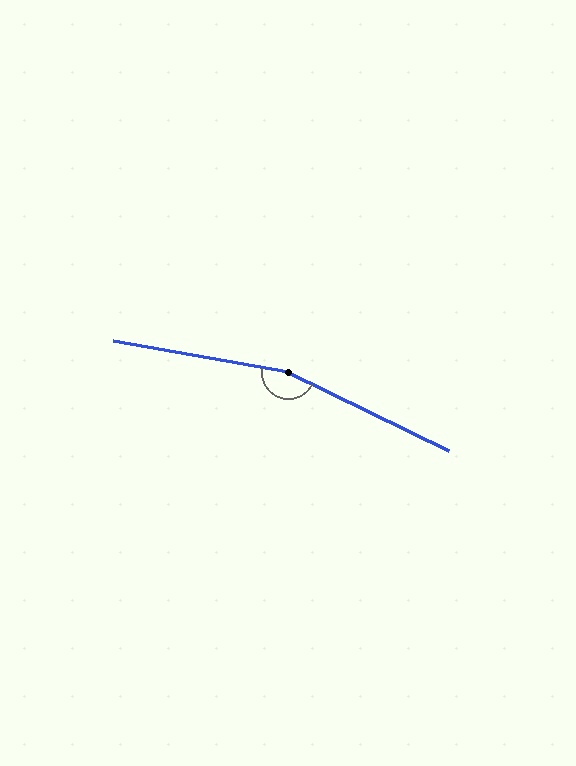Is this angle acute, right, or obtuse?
It is obtuse.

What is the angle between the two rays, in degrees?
Approximately 164 degrees.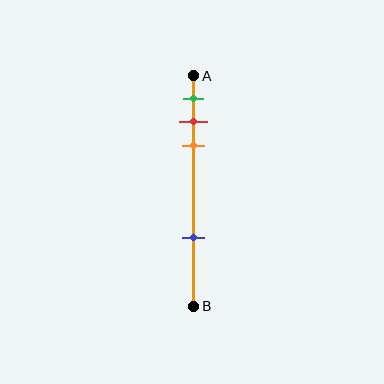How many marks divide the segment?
There are 4 marks dividing the segment.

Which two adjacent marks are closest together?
The red and orange marks are the closest adjacent pair.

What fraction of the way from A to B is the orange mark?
The orange mark is approximately 30% (0.3) of the way from A to B.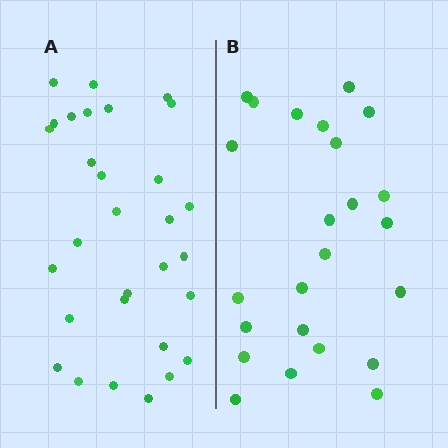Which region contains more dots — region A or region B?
Region A (the left region) has more dots.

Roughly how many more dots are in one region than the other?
Region A has about 6 more dots than region B.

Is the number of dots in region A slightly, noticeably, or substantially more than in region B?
Region A has noticeably more, but not dramatically so. The ratio is roughly 1.2 to 1.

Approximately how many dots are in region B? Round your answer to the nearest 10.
About 20 dots. (The exact count is 24, which rounds to 20.)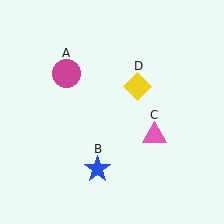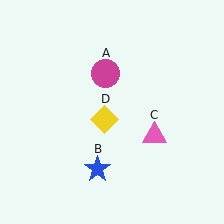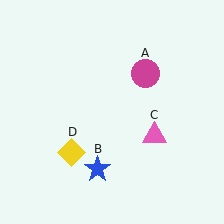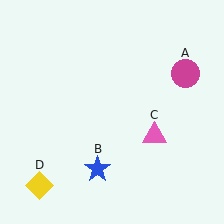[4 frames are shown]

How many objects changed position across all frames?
2 objects changed position: magenta circle (object A), yellow diamond (object D).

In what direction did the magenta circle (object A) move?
The magenta circle (object A) moved right.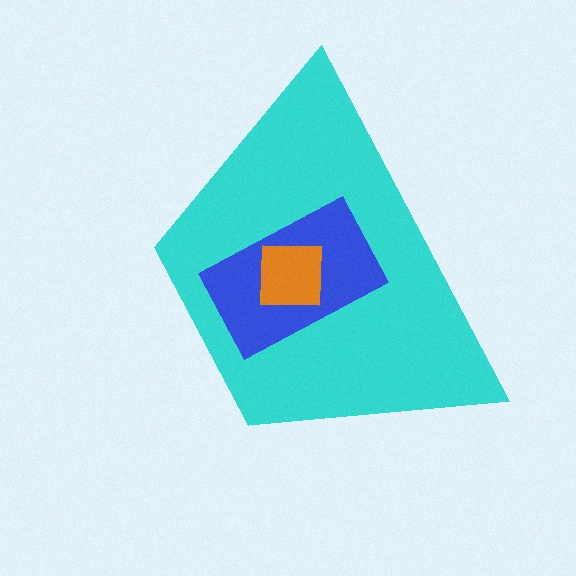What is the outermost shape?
The cyan trapezoid.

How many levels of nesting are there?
3.